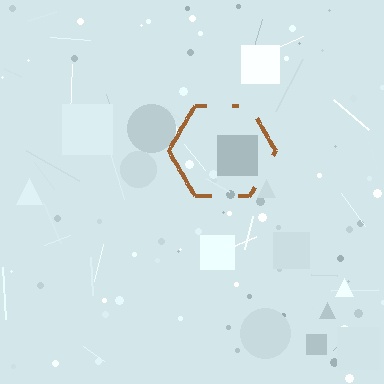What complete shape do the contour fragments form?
The contour fragments form a hexagon.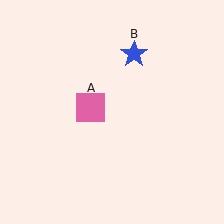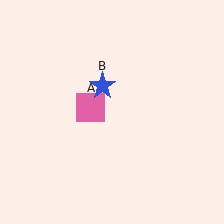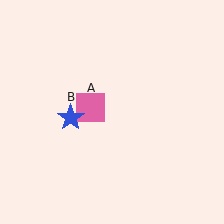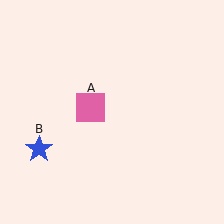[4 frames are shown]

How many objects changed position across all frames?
1 object changed position: blue star (object B).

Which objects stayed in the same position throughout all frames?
Pink square (object A) remained stationary.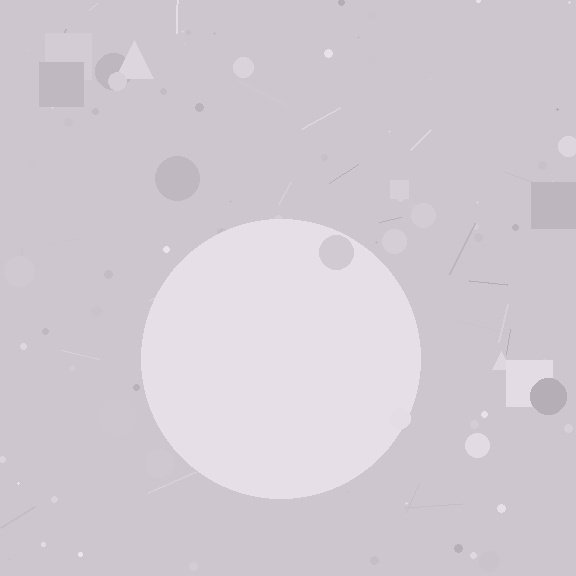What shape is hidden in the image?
A circle is hidden in the image.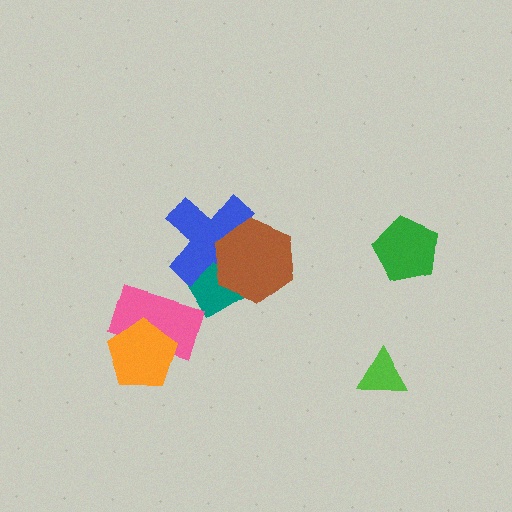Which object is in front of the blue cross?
The brown hexagon is in front of the blue cross.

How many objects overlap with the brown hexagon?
2 objects overlap with the brown hexagon.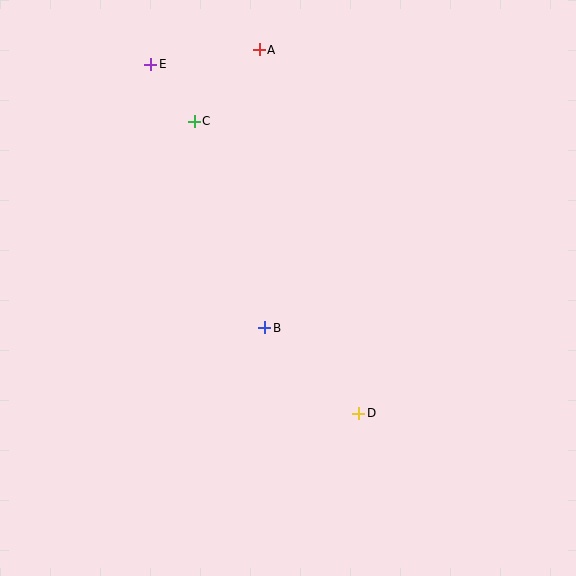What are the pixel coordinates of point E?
Point E is at (151, 64).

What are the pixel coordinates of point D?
Point D is at (359, 413).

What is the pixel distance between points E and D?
The distance between E and D is 406 pixels.